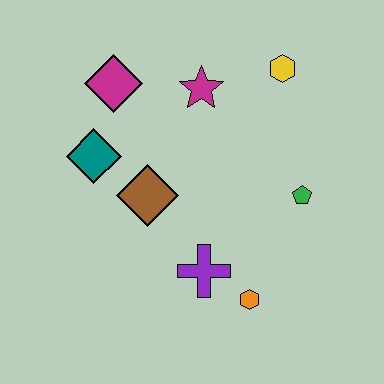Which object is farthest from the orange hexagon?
The magenta diamond is farthest from the orange hexagon.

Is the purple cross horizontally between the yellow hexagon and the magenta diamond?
Yes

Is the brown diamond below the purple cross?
No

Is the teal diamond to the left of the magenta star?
Yes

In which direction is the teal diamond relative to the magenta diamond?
The teal diamond is below the magenta diamond.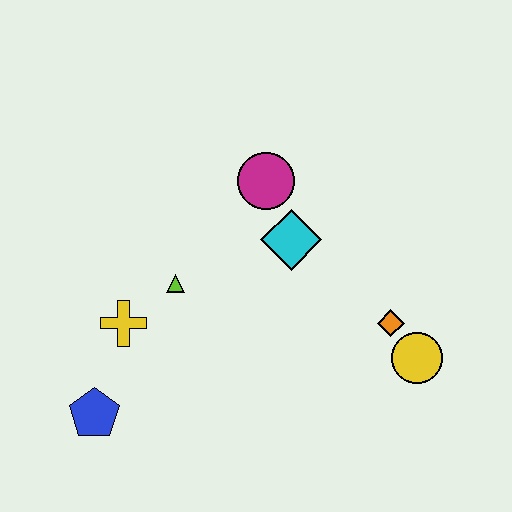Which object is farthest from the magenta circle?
The blue pentagon is farthest from the magenta circle.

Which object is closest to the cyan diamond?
The magenta circle is closest to the cyan diamond.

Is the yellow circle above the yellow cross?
No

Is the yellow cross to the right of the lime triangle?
No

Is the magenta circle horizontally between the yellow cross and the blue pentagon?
No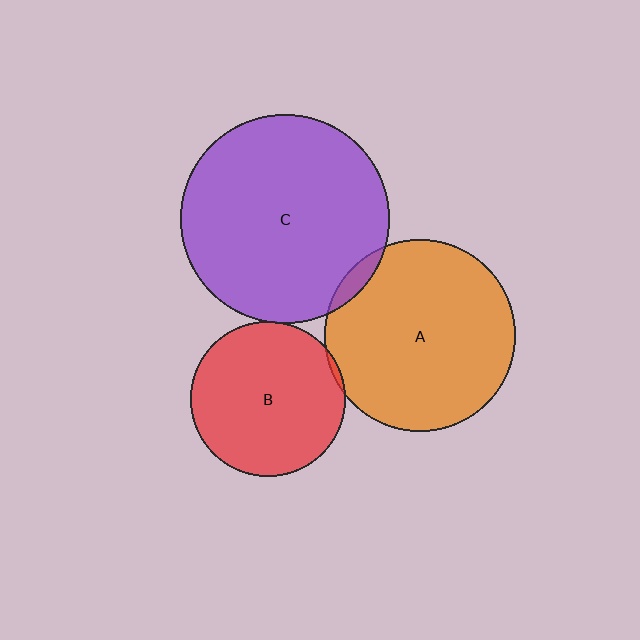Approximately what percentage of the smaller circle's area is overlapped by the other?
Approximately 5%.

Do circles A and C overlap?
Yes.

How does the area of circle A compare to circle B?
Approximately 1.5 times.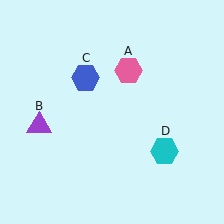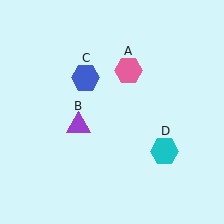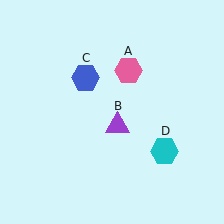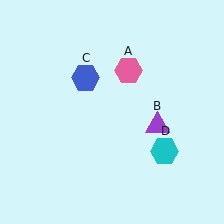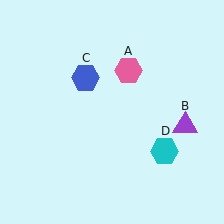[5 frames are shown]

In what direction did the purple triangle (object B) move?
The purple triangle (object B) moved right.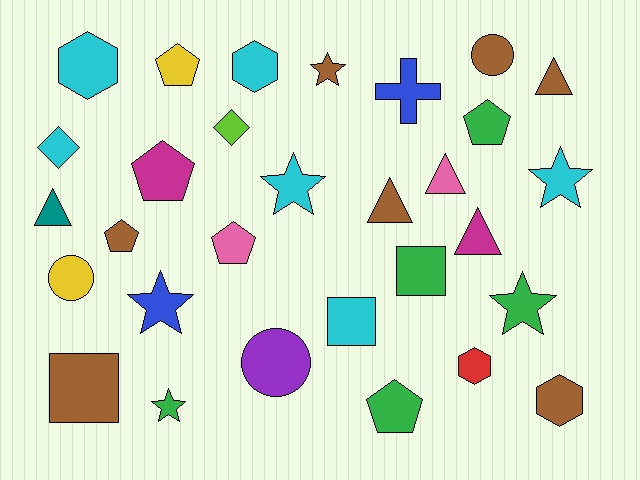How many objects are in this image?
There are 30 objects.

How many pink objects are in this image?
There are 2 pink objects.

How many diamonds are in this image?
There are 2 diamonds.